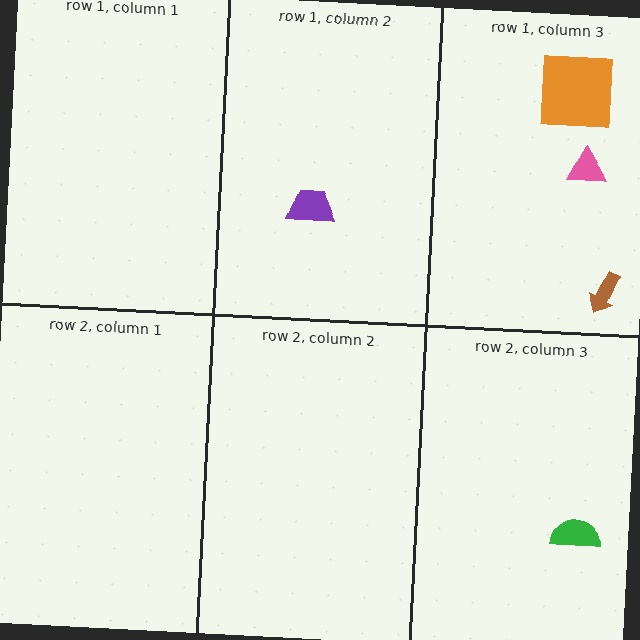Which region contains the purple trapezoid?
The row 1, column 2 region.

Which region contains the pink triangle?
The row 1, column 3 region.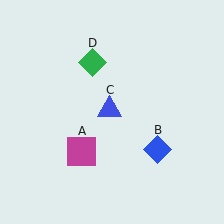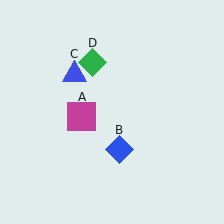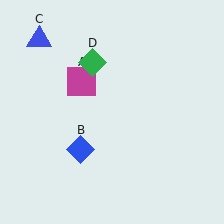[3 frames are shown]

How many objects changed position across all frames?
3 objects changed position: magenta square (object A), blue diamond (object B), blue triangle (object C).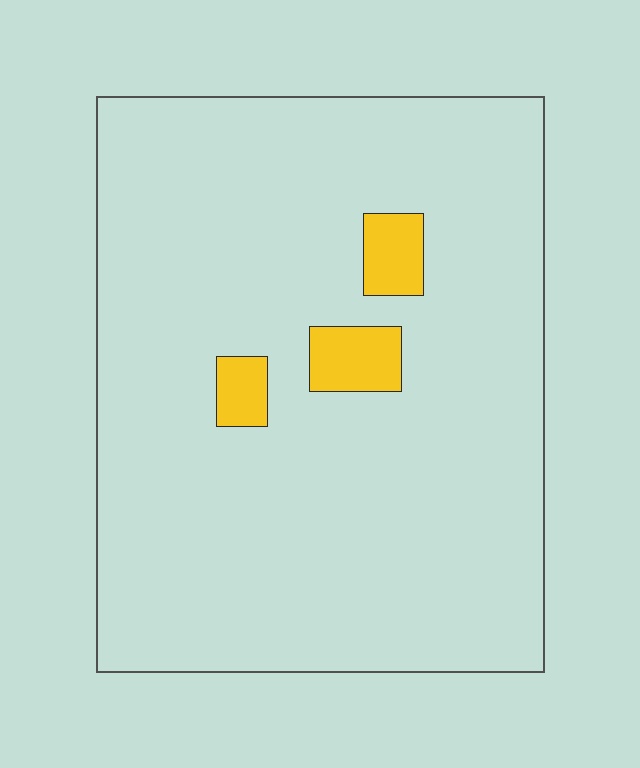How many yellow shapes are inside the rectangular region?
3.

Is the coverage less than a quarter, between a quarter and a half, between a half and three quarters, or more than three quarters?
Less than a quarter.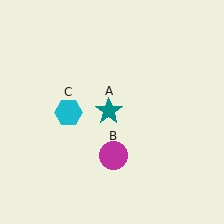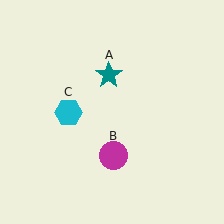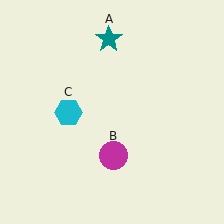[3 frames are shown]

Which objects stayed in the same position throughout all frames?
Magenta circle (object B) and cyan hexagon (object C) remained stationary.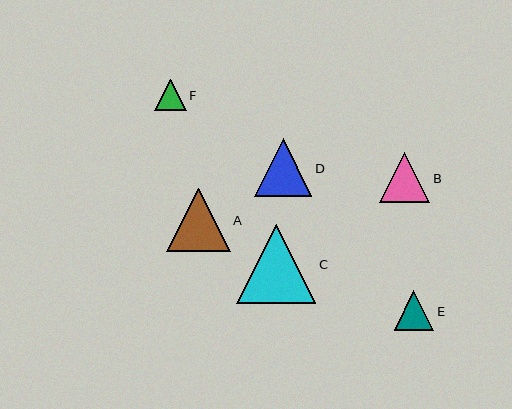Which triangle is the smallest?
Triangle F is the smallest with a size of approximately 32 pixels.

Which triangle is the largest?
Triangle C is the largest with a size of approximately 79 pixels.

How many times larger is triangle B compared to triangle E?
Triangle B is approximately 1.2 times the size of triangle E.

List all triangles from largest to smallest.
From largest to smallest: C, A, D, B, E, F.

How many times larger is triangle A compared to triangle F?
Triangle A is approximately 2.0 times the size of triangle F.